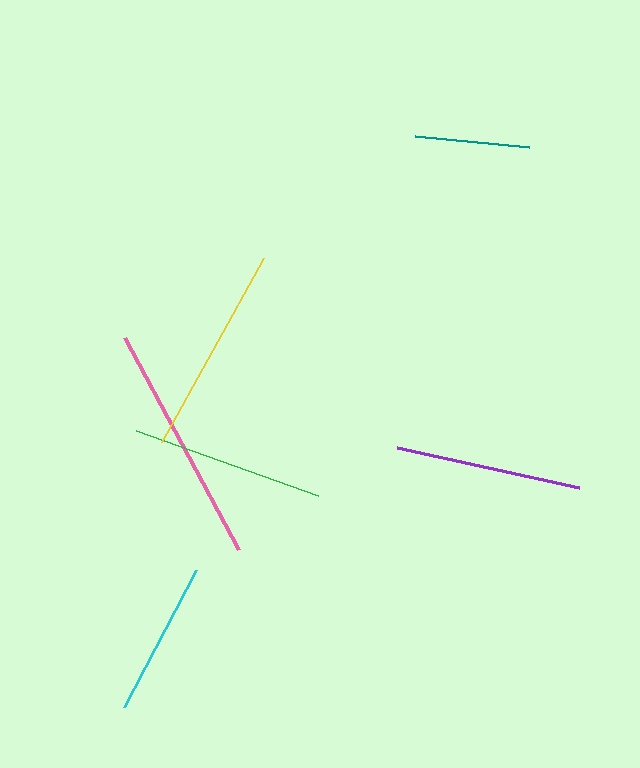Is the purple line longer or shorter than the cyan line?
The purple line is longer than the cyan line.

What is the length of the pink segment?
The pink segment is approximately 241 pixels long.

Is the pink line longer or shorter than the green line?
The pink line is longer than the green line.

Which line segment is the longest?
The pink line is the longest at approximately 241 pixels.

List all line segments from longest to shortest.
From longest to shortest: pink, yellow, green, purple, cyan, teal.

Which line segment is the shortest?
The teal line is the shortest at approximately 114 pixels.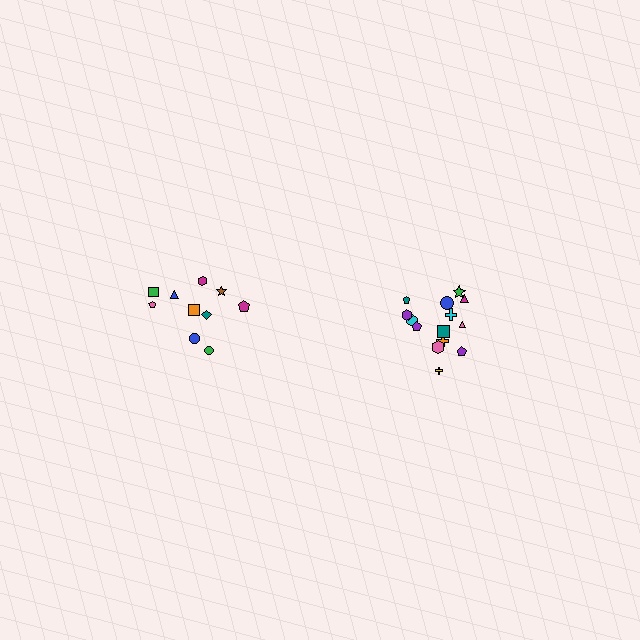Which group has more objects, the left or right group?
The right group.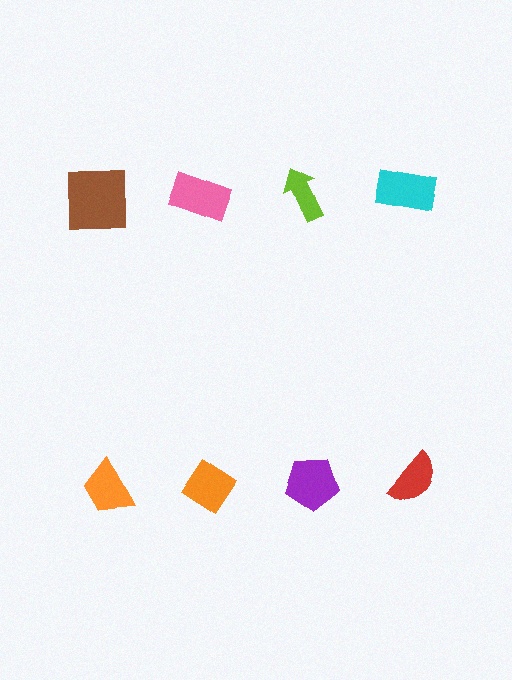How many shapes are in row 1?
4 shapes.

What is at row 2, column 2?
An orange diamond.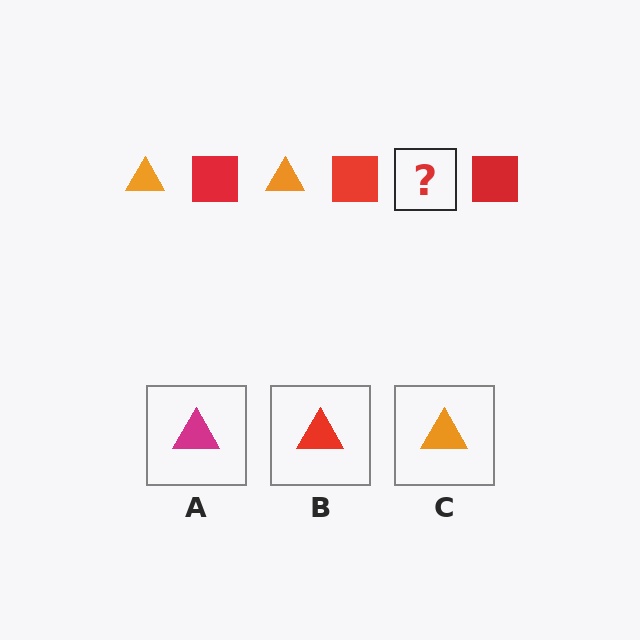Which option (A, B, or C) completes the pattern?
C.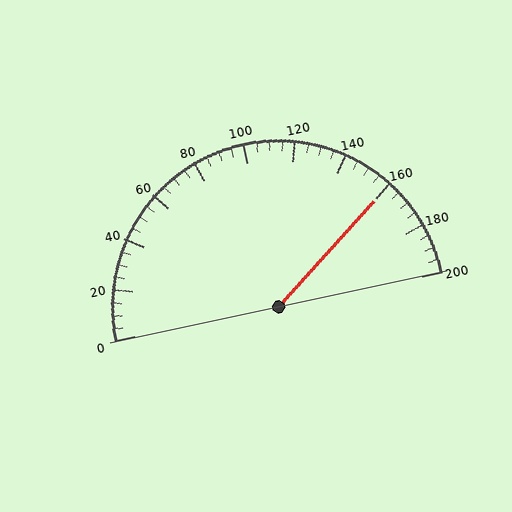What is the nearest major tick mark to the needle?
The nearest major tick mark is 160.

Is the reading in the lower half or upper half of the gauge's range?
The reading is in the upper half of the range (0 to 200).